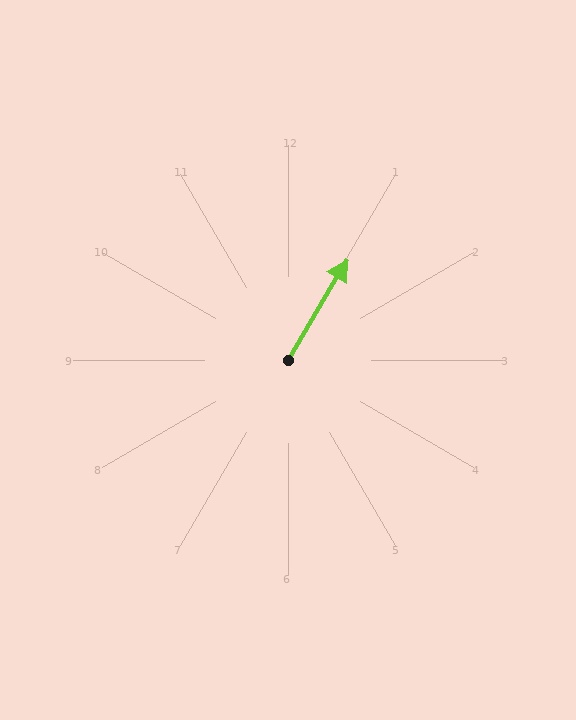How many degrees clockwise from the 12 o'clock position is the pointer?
Approximately 31 degrees.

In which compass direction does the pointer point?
Northeast.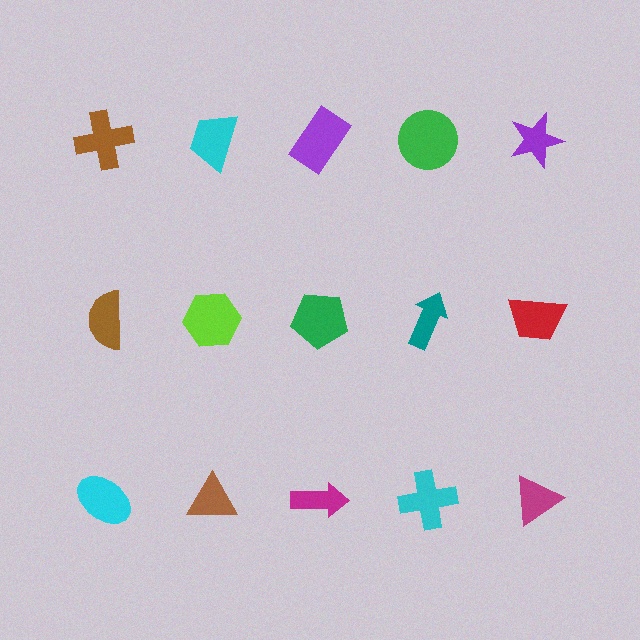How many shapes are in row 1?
5 shapes.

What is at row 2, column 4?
A teal arrow.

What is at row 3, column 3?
A magenta arrow.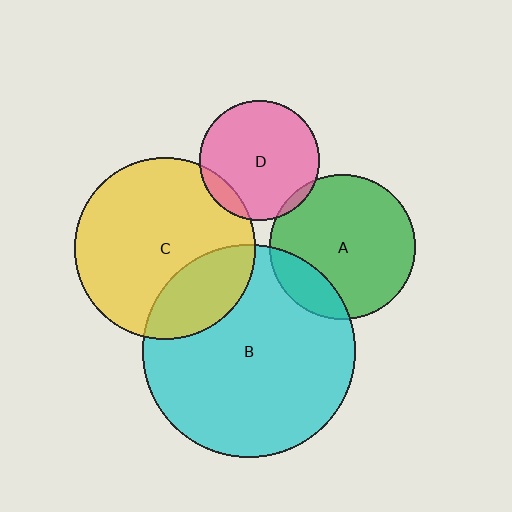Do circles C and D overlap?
Yes.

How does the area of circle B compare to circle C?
Approximately 1.4 times.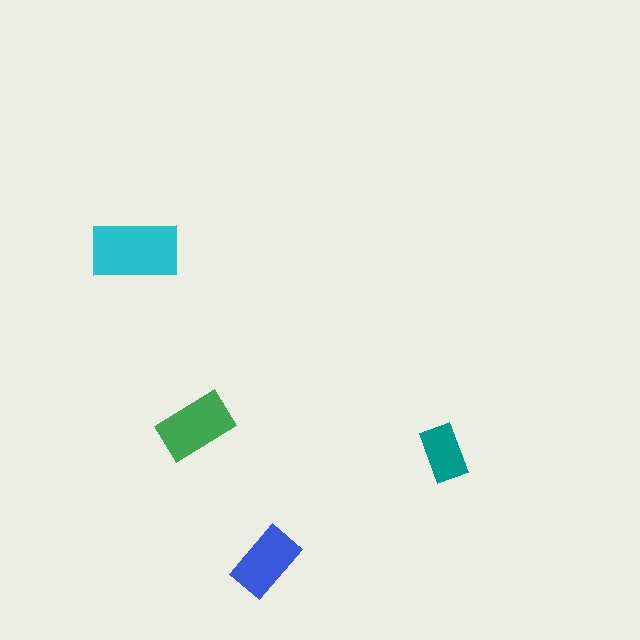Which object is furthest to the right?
The teal rectangle is rightmost.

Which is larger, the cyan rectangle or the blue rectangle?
The cyan one.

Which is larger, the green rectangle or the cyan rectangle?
The cyan one.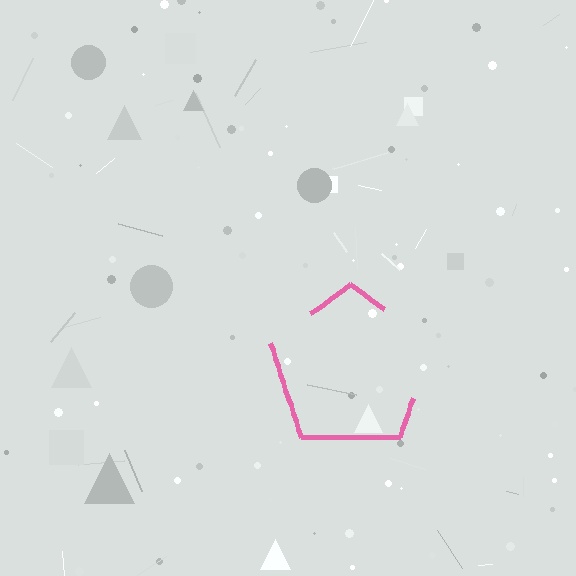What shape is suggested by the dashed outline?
The dashed outline suggests a pentagon.